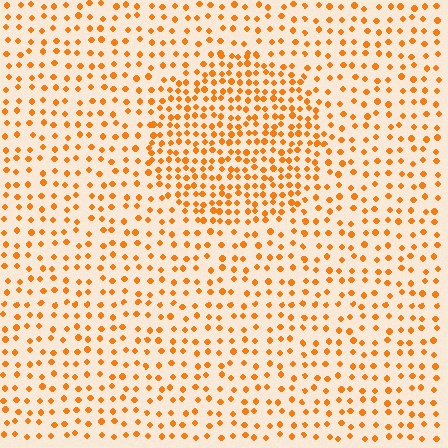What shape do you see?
I see a circle.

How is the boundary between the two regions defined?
The boundary is defined by a change in element density (approximately 1.9x ratio). All elements are the same color, size, and shape.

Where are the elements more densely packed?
The elements are more densely packed inside the circle boundary.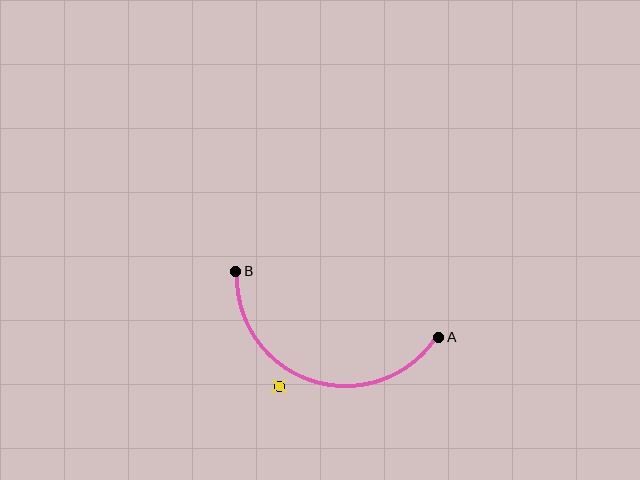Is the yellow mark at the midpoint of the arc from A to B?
No — the yellow mark does not lie on the arc at all. It sits slightly outside the curve.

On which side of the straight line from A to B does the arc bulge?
The arc bulges below the straight line connecting A and B.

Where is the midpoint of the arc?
The arc midpoint is the point on the curve farthest from the straight line joining A and B. It sits below that line.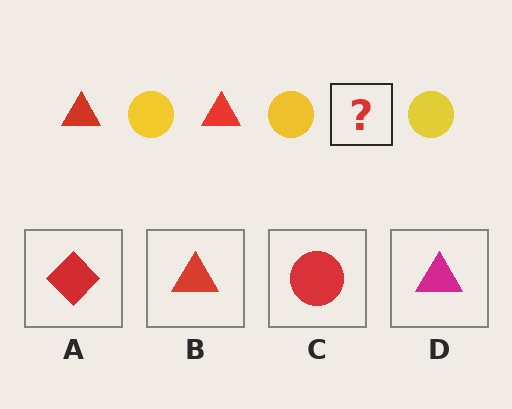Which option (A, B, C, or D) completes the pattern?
B.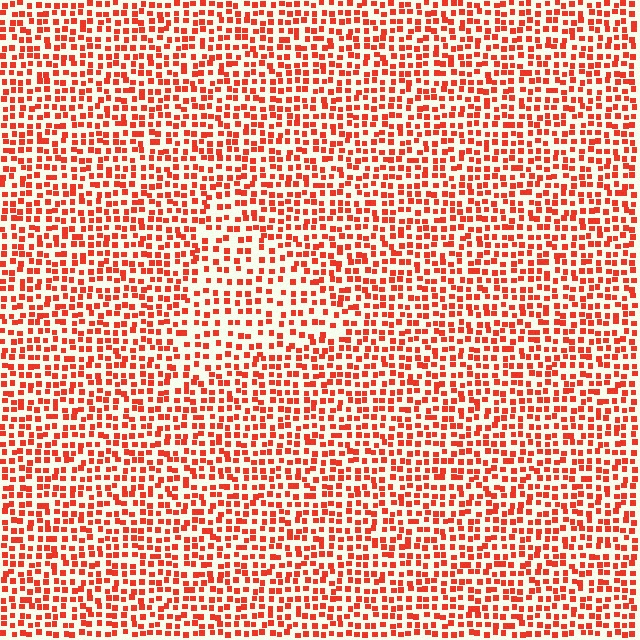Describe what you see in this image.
The image contains small red elements arranged at two different densities. A triangle-shaped region is visible where the elements are less densely packed than the surrounding area.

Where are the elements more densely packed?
The elements are more densely packed outside the triangle boundary.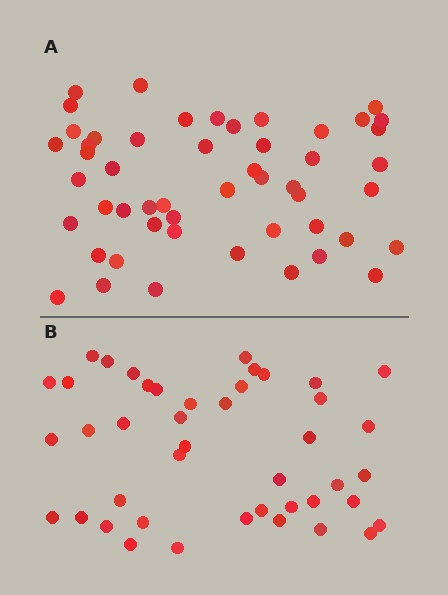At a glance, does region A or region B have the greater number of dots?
Region A (the top region) has more dots.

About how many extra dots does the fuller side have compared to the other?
Region A has roughly 8 or so more dots than region B.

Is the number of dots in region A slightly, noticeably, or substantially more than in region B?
Region A has only slightly more — the two regions are fairly close. The ratio is roughly 1.2 to 1.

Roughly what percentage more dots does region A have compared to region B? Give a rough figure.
About 20% more.